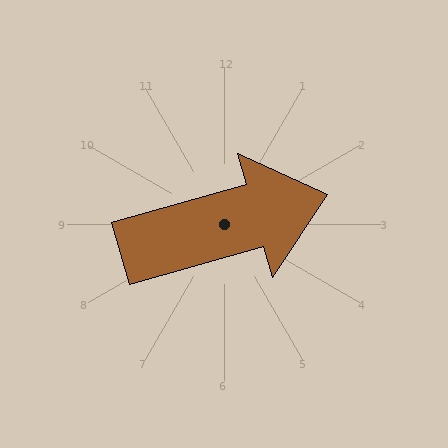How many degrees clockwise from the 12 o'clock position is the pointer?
Approximately 74 degrees.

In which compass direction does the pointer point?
East.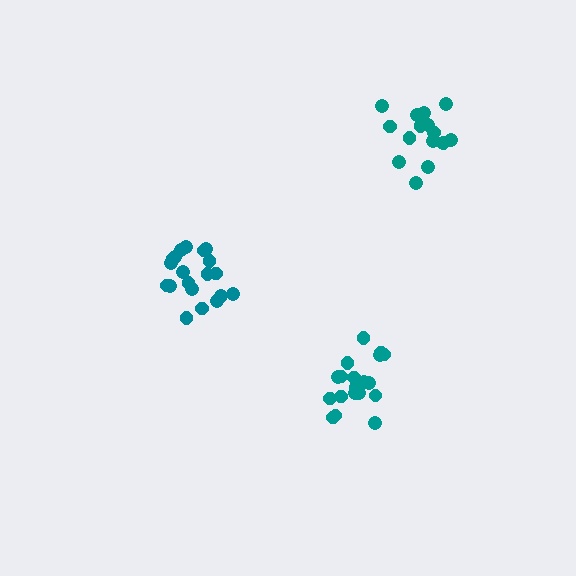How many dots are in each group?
Group 1: 19 dots, Group 2: 16 dots, Group 3: 20 dots (55 total).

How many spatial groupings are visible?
There are 3 spatial groupings.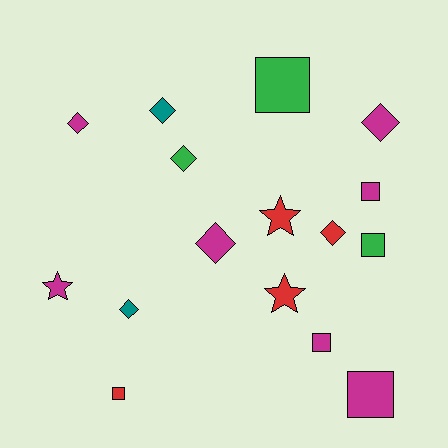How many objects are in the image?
There are 16 objects.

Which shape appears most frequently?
Diamond, with 7 objects.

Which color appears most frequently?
Magenta, with 7 objects.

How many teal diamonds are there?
There are 2 teal diamonds.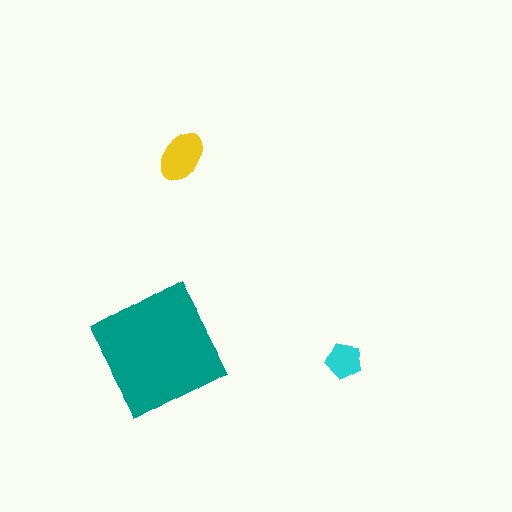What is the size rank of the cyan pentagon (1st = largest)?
3rd.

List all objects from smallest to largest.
The cyan pentagon, the yellow ellipse, the teal square.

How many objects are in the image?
There are 3 objects in the image.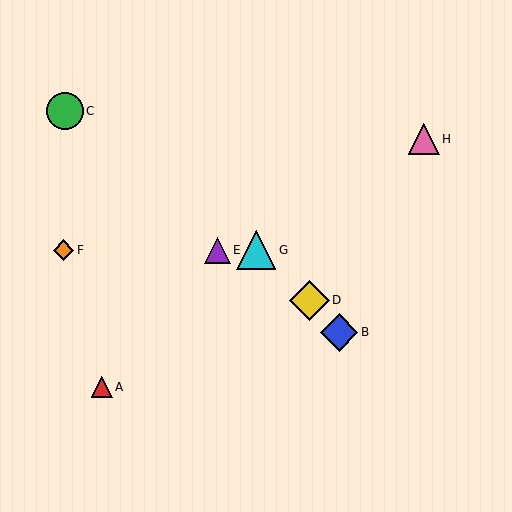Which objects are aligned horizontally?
Objects E, F, G are aligned horizontally.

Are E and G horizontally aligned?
Yes, both are at y≈250.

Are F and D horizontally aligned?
No, F is at y≈250 and D is at y≈300.